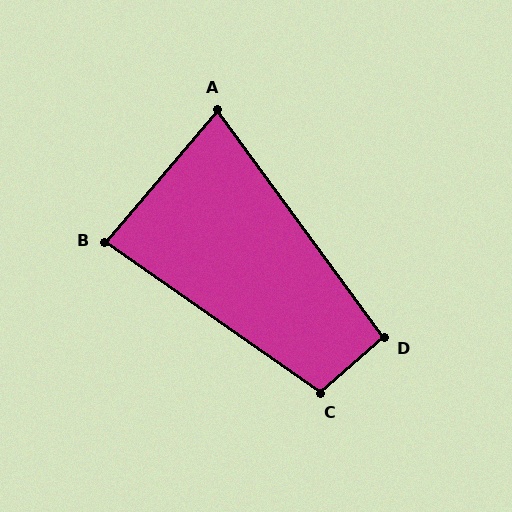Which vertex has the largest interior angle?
C, at approximately 104 degrees.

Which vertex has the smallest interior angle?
A, at approximately 76 degrees.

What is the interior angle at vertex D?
Approximately 95 degrees (obtuse).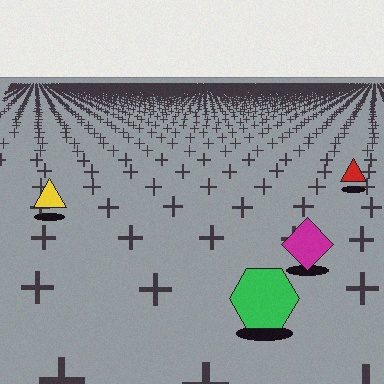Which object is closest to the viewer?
The green hexagon is closest. The texture marks near it are larger and more spread out.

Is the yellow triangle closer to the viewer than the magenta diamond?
No. The magenta diamond is closer — you can tell from the texture gradient: the ground texture is coarser near it.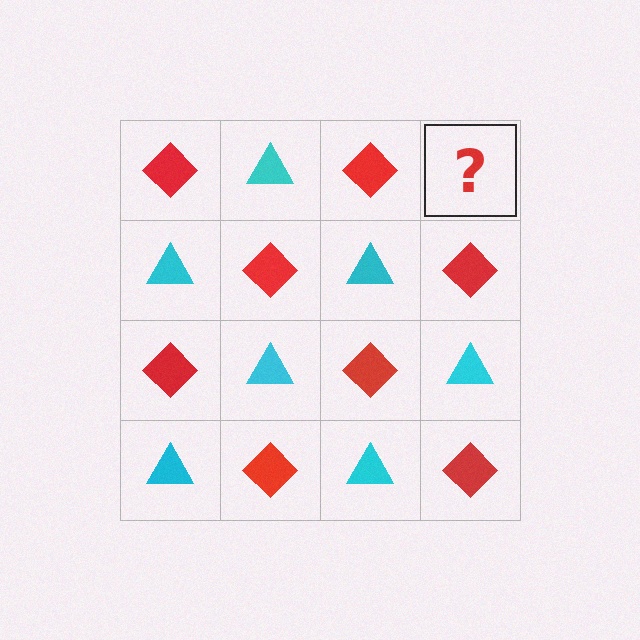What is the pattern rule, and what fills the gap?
The rule is that it alternates red diamond and cyan triangle in a checkerboard pattern. The gap should be filled with a cyan triangle.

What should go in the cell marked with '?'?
The missing cell should contain a cyan triangle.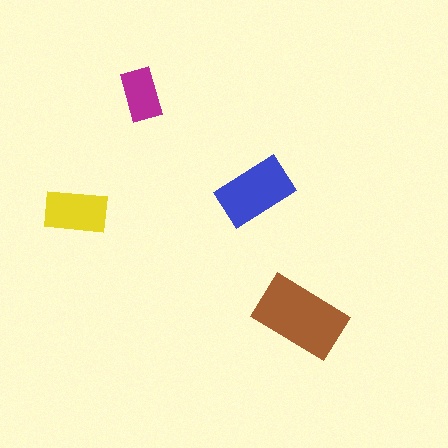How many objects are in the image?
There are 4 objects in the image.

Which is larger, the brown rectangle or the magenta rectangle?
The brown one.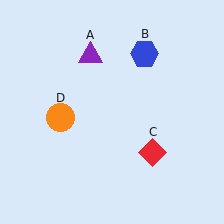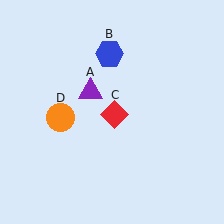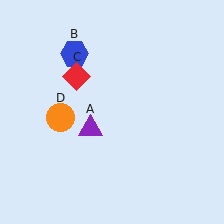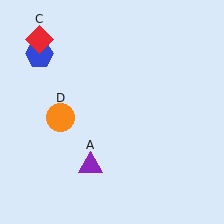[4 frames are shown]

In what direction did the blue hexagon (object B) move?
The blue hexagon (object B) moved left.